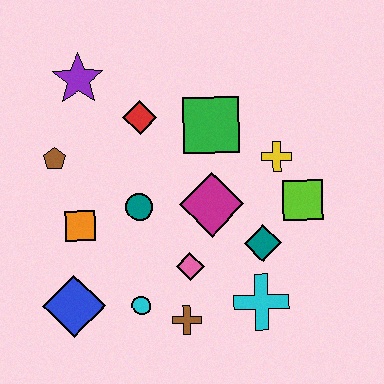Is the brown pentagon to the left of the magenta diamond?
Yes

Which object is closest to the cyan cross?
The teal diamond is closest to the cyan cross.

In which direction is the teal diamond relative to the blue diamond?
The teal diamond is to the right of the blue diamond.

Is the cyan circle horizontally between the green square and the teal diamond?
No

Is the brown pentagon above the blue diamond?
Yes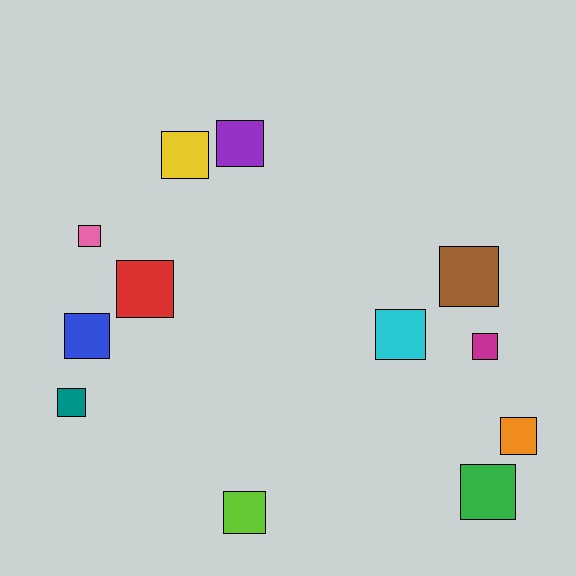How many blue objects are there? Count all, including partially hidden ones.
There is 1 blue object.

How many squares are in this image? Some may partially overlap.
There are 12 squares.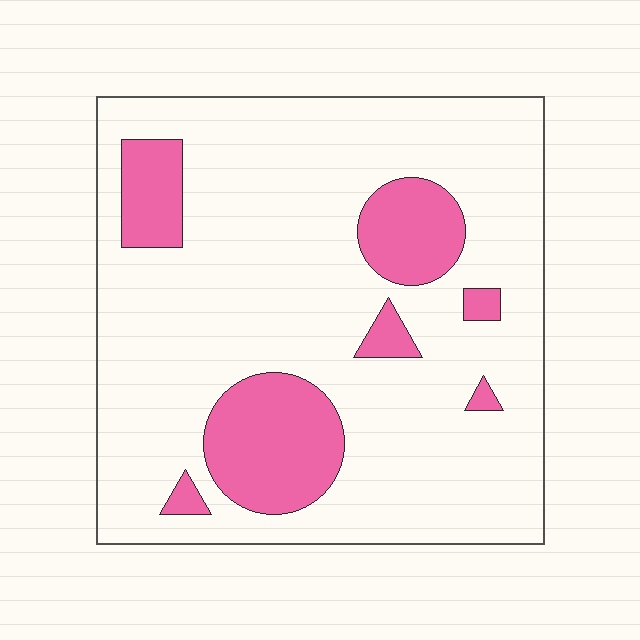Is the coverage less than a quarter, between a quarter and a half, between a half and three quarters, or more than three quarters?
Less than a quarter.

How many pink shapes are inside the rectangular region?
7.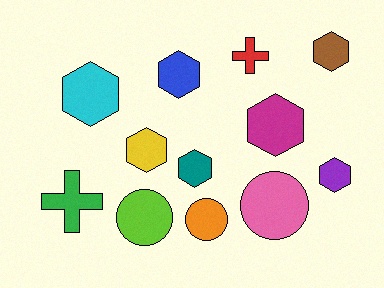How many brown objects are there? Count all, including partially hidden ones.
There is 1 brown object.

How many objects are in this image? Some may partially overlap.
There are 12 objects.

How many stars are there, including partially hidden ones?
There are no stars.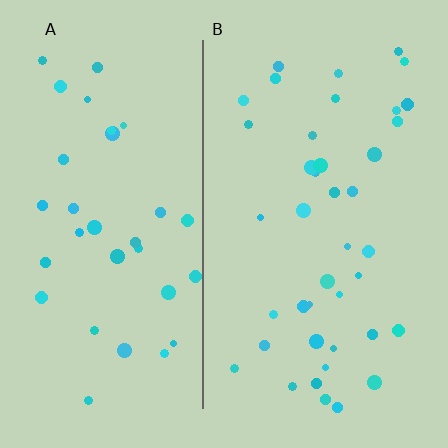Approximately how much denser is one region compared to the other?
Approximately 1.2× — region B over region A.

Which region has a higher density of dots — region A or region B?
B (the right).